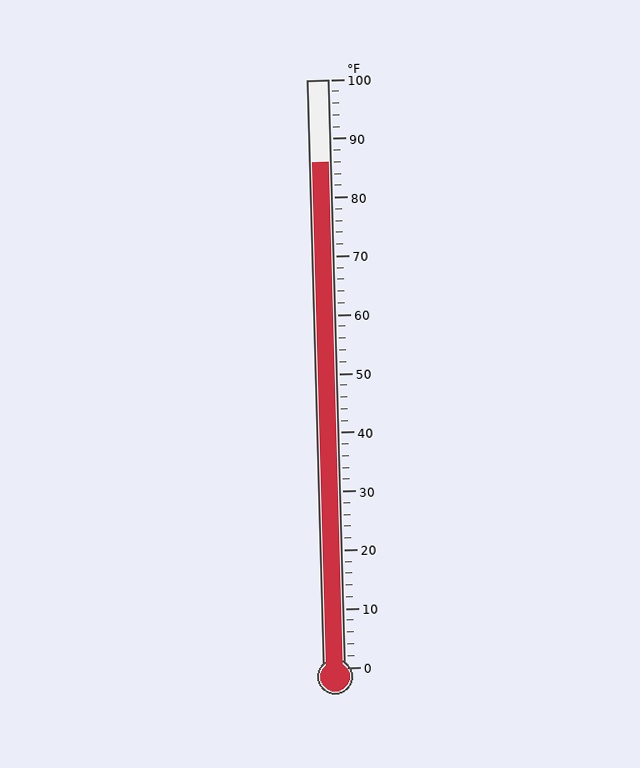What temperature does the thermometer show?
The thermometer shows approximately 86°F.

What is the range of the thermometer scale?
The thermometer scale ranges from 0°F to 100°F.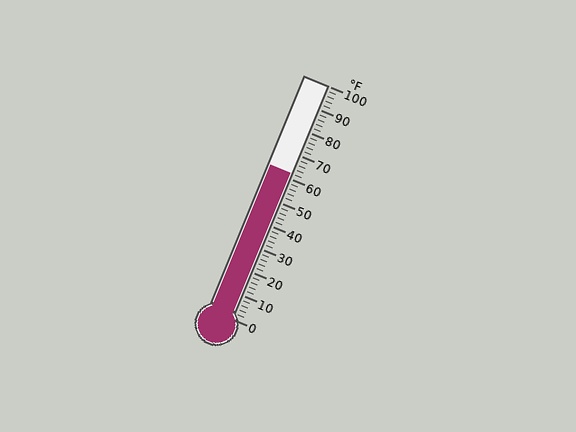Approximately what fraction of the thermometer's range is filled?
The thermometer is filled to approximately 60% of its range.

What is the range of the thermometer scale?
The thermometer scale ranges from 0°F to 100°F.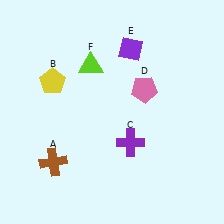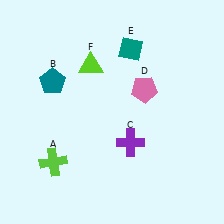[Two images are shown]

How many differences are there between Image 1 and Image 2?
There are 3 differences between the two images.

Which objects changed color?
A changed from brown to lime. B changed from yellow to teal. E changed from purple to teal.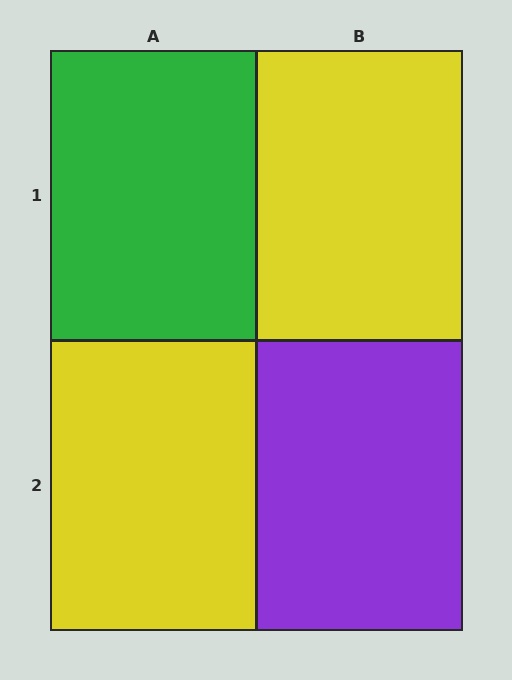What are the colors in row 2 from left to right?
Yellow, purple.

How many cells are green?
1 cell is green.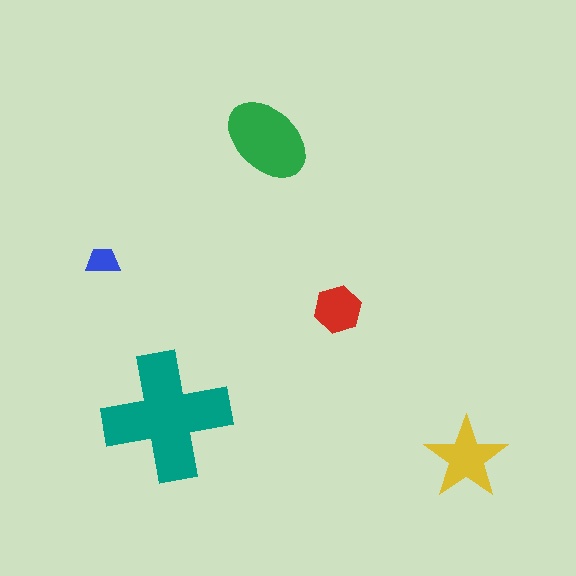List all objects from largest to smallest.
The teal cross, the green ellipse, the yellow star, the red hexagon, the blue trapezoid.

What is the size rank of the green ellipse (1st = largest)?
2nd.